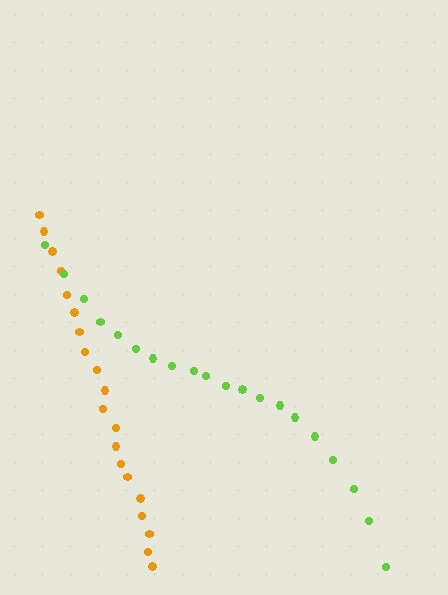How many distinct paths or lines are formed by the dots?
There are 2 distinct paths.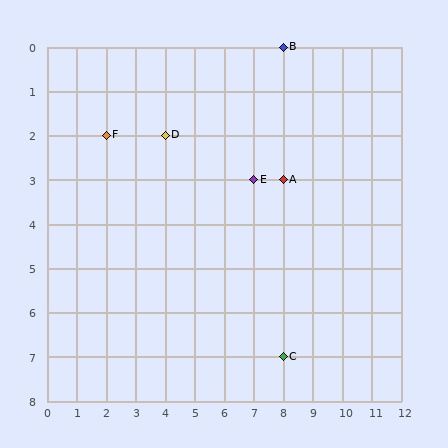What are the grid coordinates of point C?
Point C is at grid coordinates (8, 7).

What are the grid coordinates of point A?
Point A is at grid coordinates (8, 3).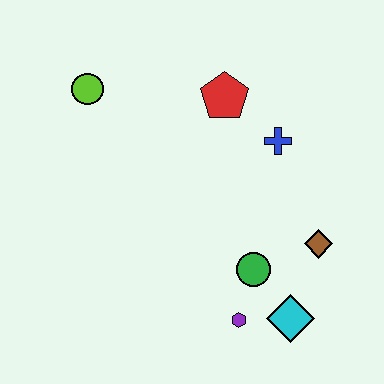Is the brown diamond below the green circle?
No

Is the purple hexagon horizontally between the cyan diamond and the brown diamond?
No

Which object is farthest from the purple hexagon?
The lime circle is farthest from the purple hexagon.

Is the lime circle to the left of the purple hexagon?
Yes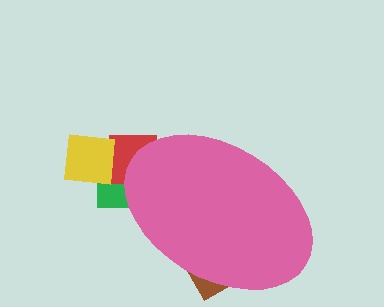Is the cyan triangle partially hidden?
Yes, the cyan triangle is partially hidden behind the pink ellipse.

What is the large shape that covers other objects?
A pink ellipse.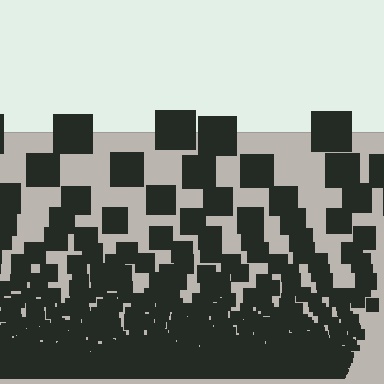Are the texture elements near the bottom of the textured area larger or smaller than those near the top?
Smaller. The gradient is inverted — elements near the bottom are smaller and denser.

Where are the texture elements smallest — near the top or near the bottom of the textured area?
Near the bottom.